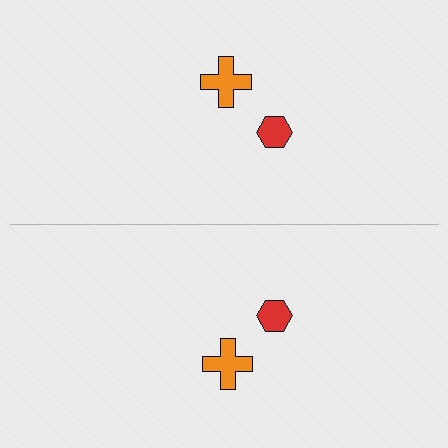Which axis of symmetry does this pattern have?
The pattern has a horizontal axis of symmetry running through the center of the image.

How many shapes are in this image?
There are 4 shapes in this image.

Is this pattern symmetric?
Yes, this pattern has bilateral (reflection) symmetry.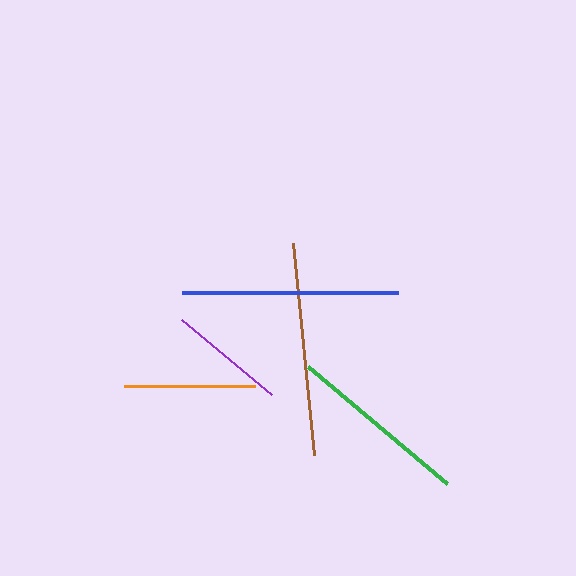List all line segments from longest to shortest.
From longest to shortest: blue, brown, green, orange, purple.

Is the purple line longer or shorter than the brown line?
The brown line is longer than the purple line.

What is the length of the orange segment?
The orange segment is approximately 131 pixels long.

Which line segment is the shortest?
The purple line is the shortest at approximately 117 pixels.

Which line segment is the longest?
The blue line is the longest at approximately 217 pixels.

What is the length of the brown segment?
The brown segment is approximately 214 pixels long.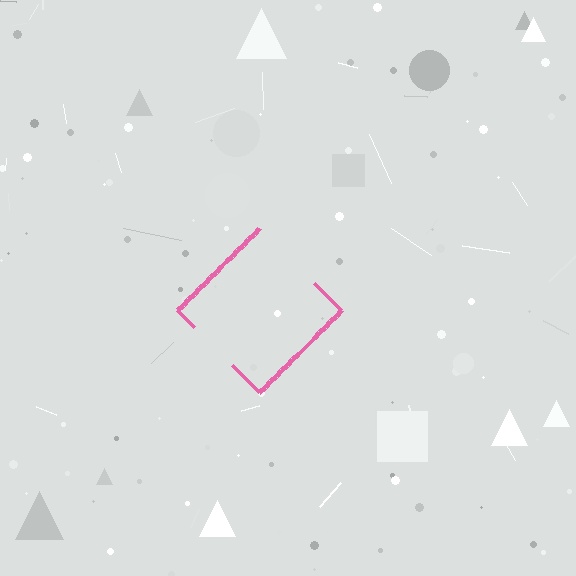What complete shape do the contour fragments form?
The contour fragments form a diamond.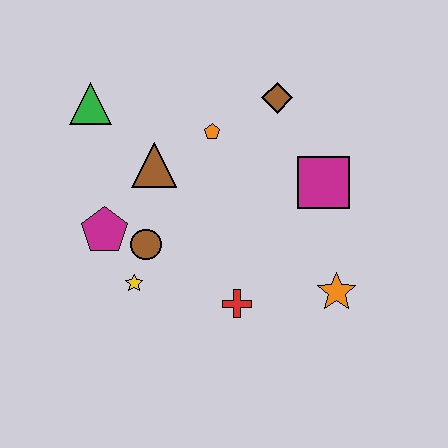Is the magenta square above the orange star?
Yes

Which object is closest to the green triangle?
The brown triangle is closest to the green triangle.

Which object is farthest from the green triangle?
The orange star is farthest from the green triangle.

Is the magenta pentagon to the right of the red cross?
No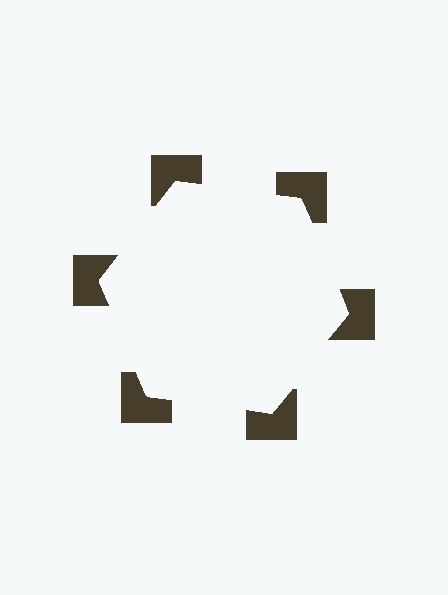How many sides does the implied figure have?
6 sides.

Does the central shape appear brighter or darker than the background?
It typically appears slightly brighter than the background, even though no actual brightness change is drawn.